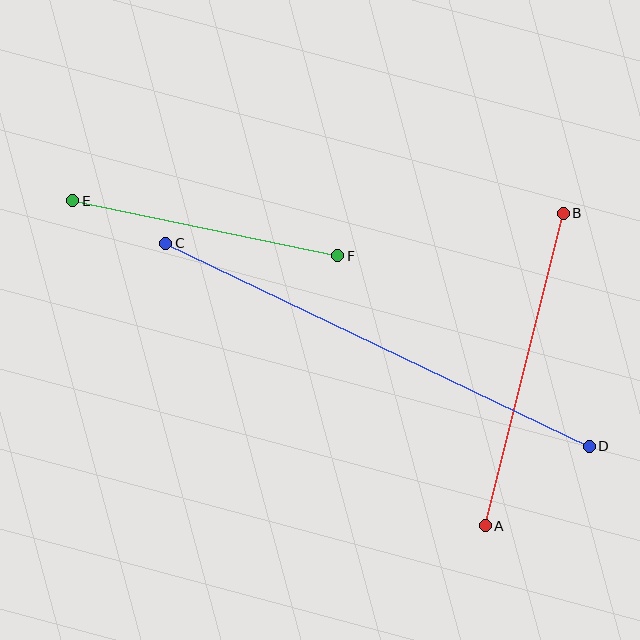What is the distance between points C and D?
The distance is approximately 470 pixels.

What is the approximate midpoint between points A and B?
The midpoint is at approximately (524, 370) pixels.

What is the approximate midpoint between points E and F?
The midpoint is at approximately (205, 228) pixels.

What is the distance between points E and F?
The distance is approximately 270 pixels.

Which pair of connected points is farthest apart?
Points C and D are farthest apart.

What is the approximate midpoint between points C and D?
The midpoint is at approximately (378, 345) pixels.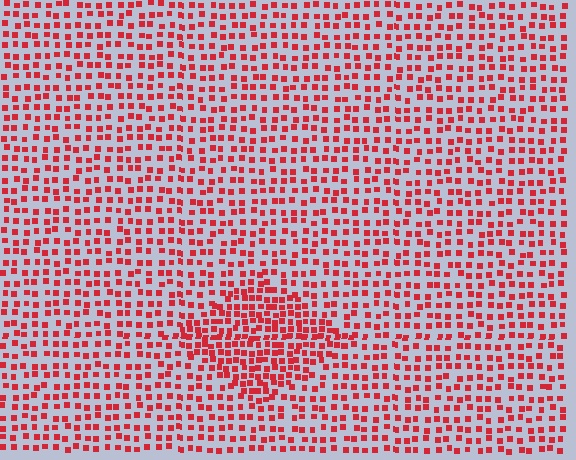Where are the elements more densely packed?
The elements are more densely packed inside the diamond boundary.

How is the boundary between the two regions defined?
The boundary is defined by a change in element density (approximately 1.8x ratio). All elements are the same color, size, and shape.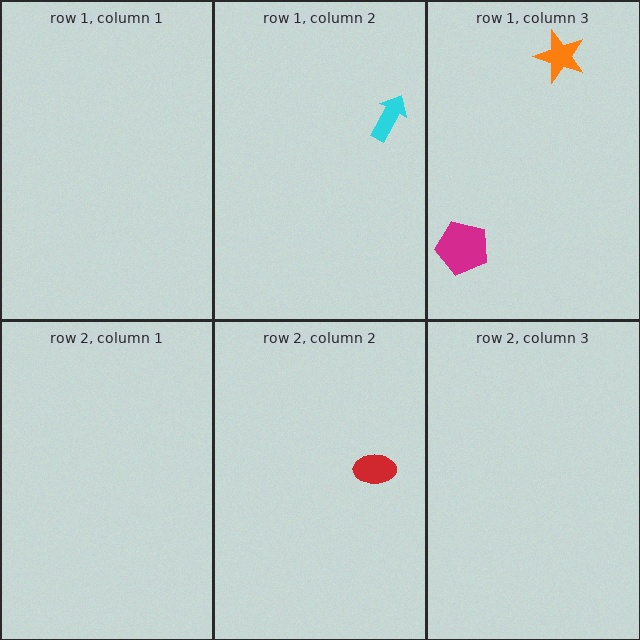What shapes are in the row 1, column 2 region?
The cyan arrow.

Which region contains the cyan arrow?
The row 1, column 2 region.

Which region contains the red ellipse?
The row 2, column 2 region.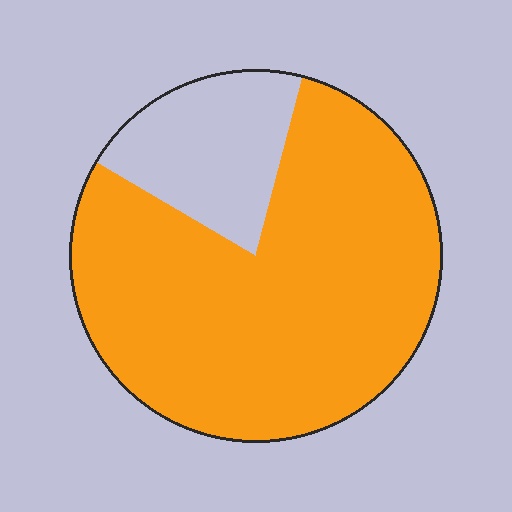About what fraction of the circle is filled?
About four fifths (4/5).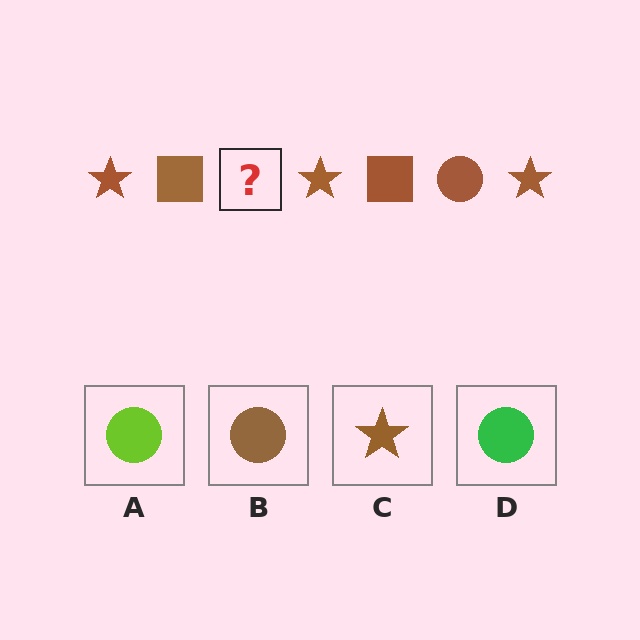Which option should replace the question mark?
Option B.